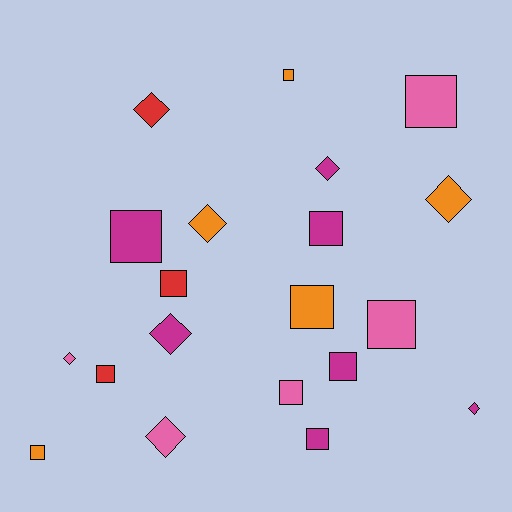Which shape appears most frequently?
Square, with 12 objects.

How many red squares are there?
There are 2 red squares.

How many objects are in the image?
There are 20 objects.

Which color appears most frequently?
Magenta, with 7 objects.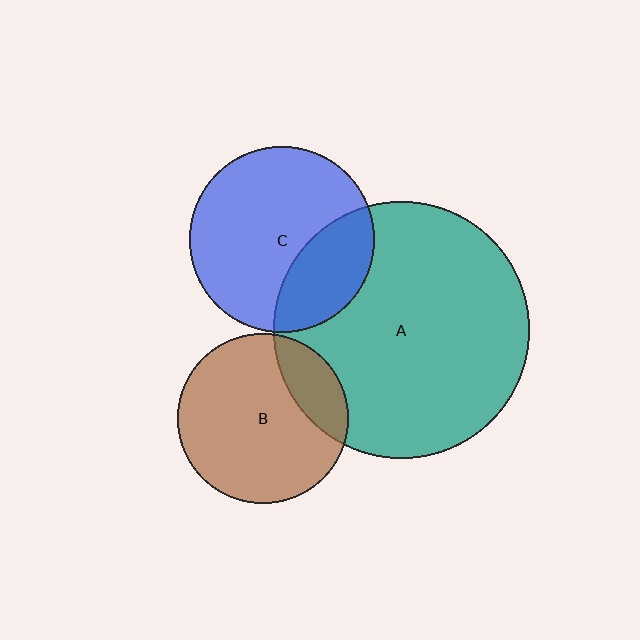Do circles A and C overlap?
Yes.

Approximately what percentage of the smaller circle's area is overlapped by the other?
Approximately 30%.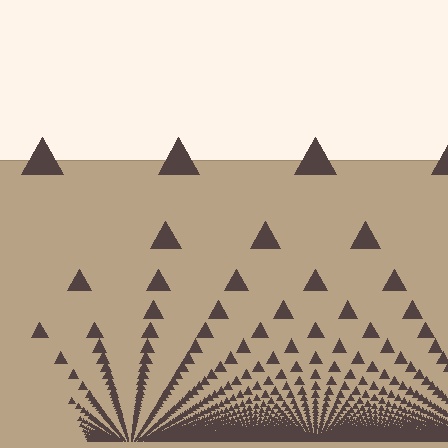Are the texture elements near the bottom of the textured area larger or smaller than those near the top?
Smaller. The gradient is inverted — elements near the bottom are smaller and denser.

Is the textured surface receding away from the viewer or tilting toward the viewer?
The surface appears to tilt toward the viewer. Texture elements get larger and sparser toward the top.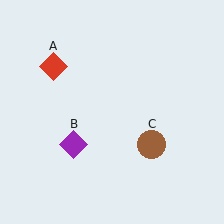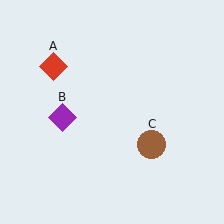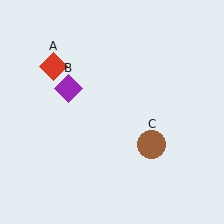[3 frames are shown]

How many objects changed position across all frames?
1 object changed position: purple diamond (object B).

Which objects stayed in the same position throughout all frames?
Red diamond (object A) and brown circle (object C) remained stationary.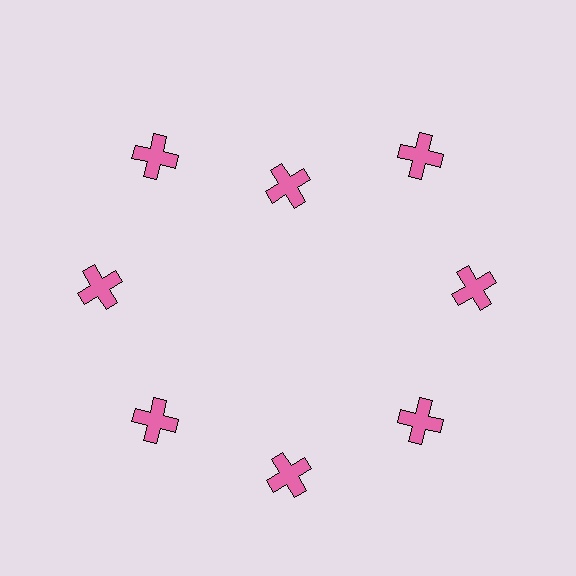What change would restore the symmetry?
The symmetry would be restored by moving it outward, back onto the ring so that all 8 crosses sit at equal angles and equal distance from the center.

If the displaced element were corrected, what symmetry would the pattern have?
It would have 8-fold rotational symmetry — the pattern would map onto itself every 45 degrees.